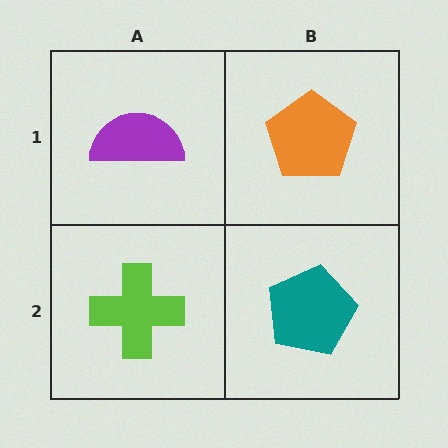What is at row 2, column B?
A teal pentagon.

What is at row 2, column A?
A lime cross.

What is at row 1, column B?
An orange pentagon.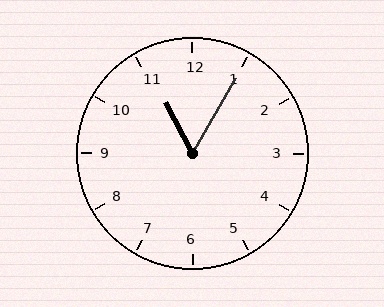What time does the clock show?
11:05.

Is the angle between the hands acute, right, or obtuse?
It is acute.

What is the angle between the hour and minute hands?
Approximately 58 degrees.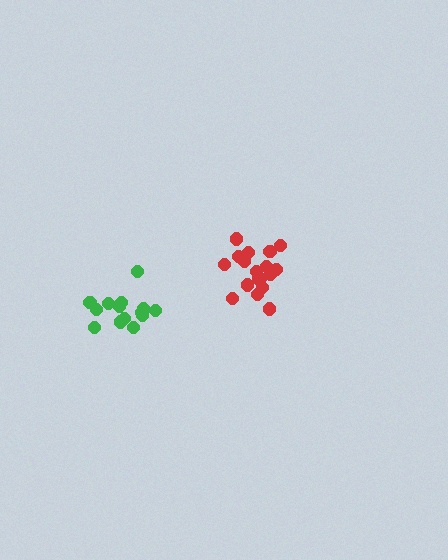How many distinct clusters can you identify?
There are 2 distinct clusters.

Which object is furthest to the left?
The green cluster is leftmost.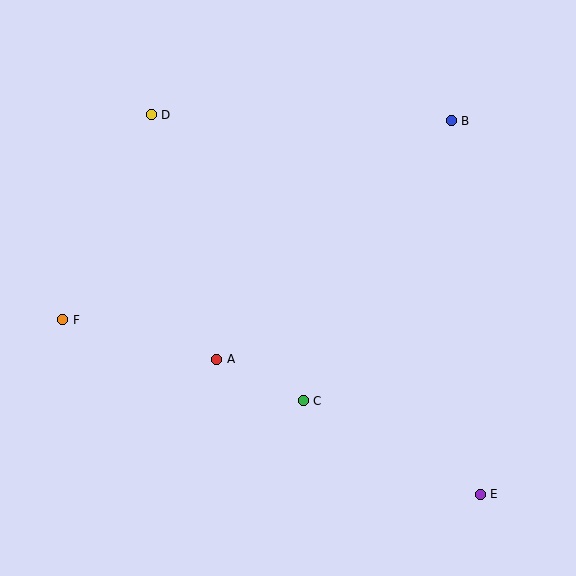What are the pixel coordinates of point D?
Point D is at (151, 115).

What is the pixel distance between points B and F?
The distance between B and F is 436 pixels.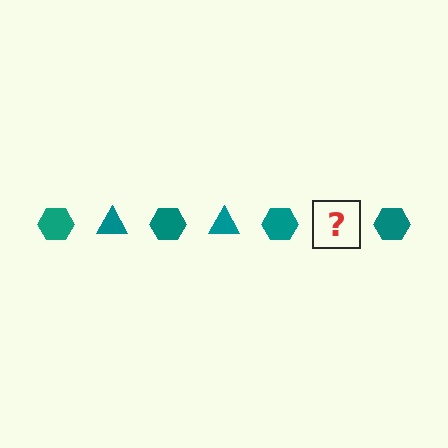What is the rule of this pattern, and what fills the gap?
The rule is that the pattern cycles through hexagon, triangle shapes in teal. The gap should be filled with a teal triangle.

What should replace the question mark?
The question mark should be replaced with a teal triangle.